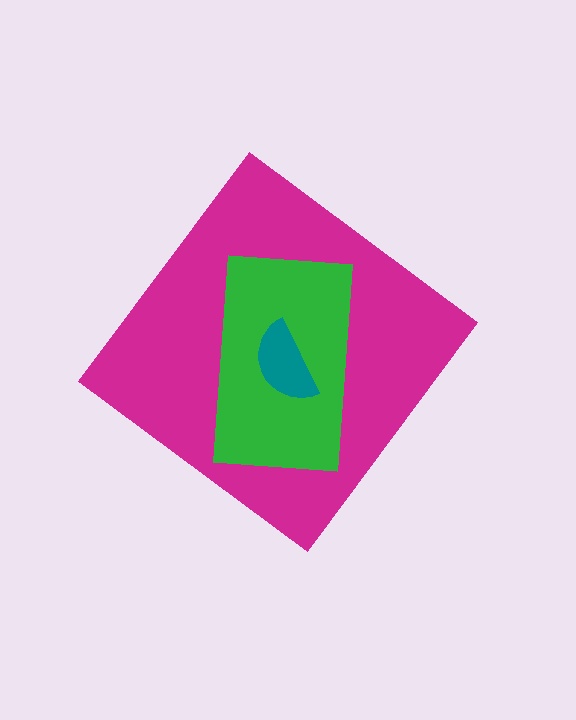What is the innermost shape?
The teal semicircle.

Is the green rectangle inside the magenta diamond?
Yes.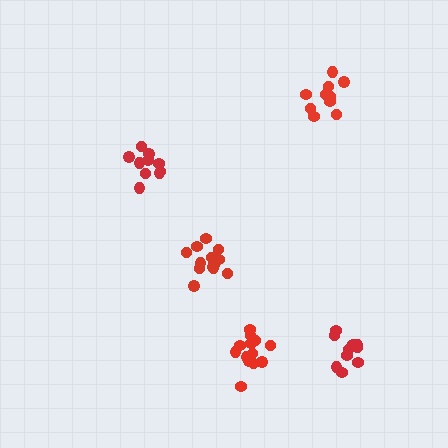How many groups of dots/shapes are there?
There are 5 groups.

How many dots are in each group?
Group 1: 10 dots, Group 2: 15 dots, Group 3: 10 dots, Group 4: 14 dots, Group 5: 10 dots (59 total).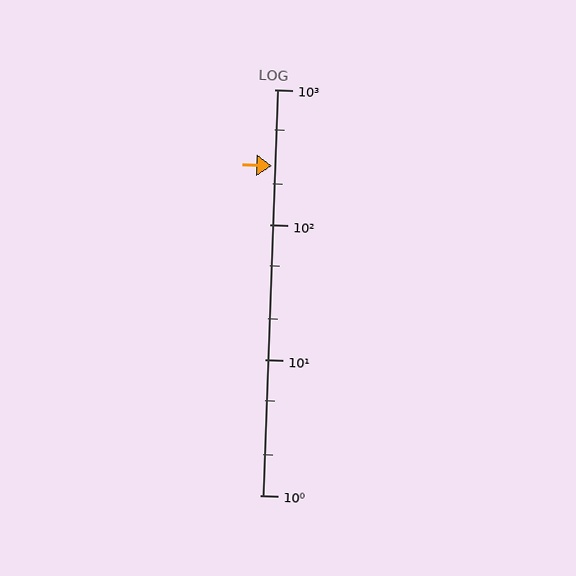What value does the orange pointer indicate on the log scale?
The pointer indicates approximately 270.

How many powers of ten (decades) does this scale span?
The scale spans 3 decades, from 1 to 1000.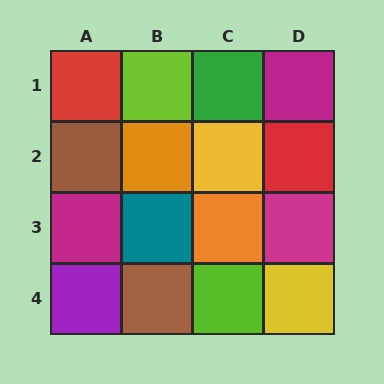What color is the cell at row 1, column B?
Lime.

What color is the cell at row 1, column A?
Red.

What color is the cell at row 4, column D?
Yellow.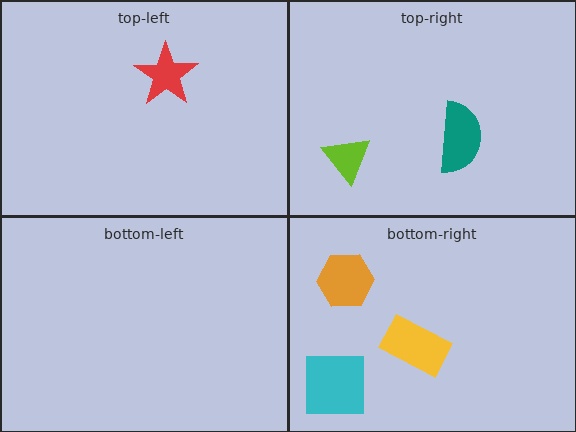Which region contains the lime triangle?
The top-right region.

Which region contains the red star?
The top-left region.